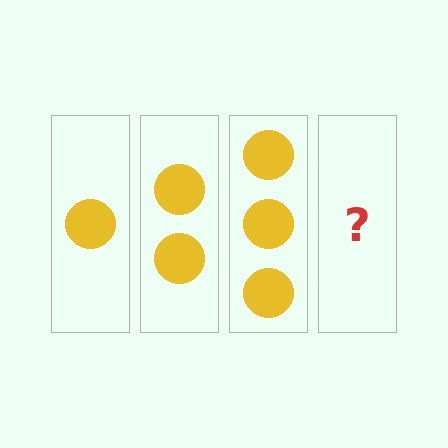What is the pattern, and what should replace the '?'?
The pattern is that each step adds one more circle. The '?' should be 4 circles.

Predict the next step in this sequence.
The next step is 4 circles.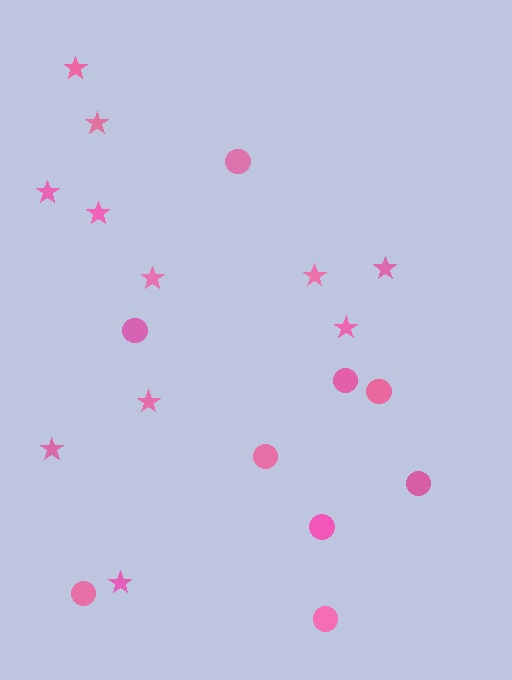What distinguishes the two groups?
There are 2 groups: one group of stars (11) and one group of circles (9).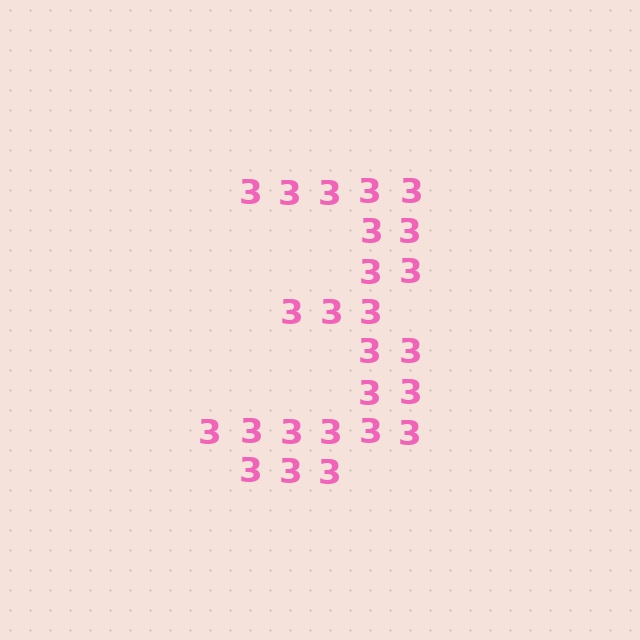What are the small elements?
The small elements are digit 3's.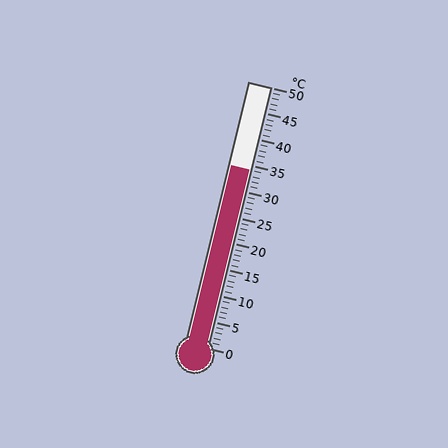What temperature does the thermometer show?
The thermometer shows approximately 34°C.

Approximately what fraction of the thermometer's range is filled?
The thermometer is filled to approximately 70% of its range.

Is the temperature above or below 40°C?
The temperature is below 40°C.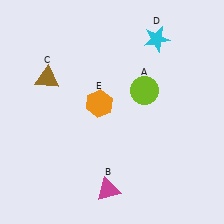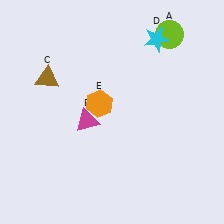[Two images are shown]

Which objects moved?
The objects that moved are: the lime circle (A), the magenta triangle (B).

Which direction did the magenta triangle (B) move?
The magenta triangle (B) moved up.